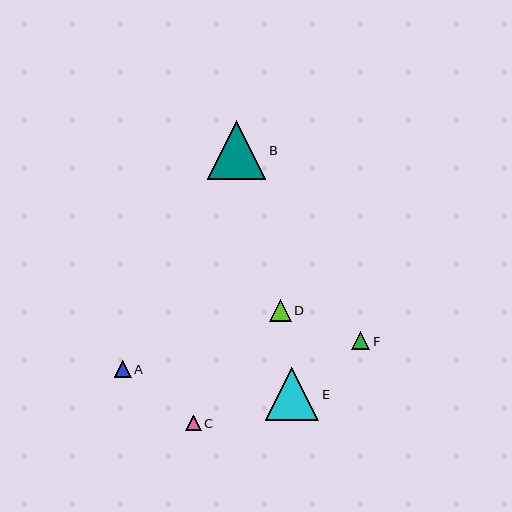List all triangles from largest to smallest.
From largest to smallest: B, E, D, F, A, C.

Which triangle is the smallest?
Triangle C is the smallest with a size of approximately 16 pixels.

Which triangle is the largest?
Triangle B is the largest with a size of approximately 58 pixels.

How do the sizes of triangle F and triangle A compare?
Triangle F and triangle A are approximately the same size.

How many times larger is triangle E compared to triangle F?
Triangle E is approximately 3.0 times the size of triangle F.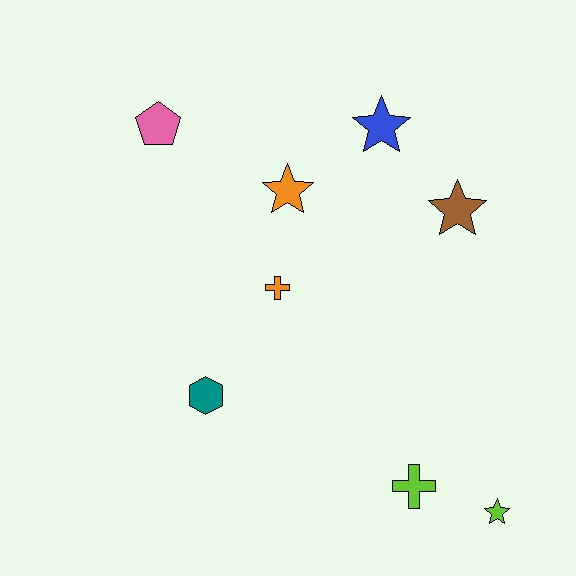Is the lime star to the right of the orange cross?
Yes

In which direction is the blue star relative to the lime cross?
The blue star is above the lime cross.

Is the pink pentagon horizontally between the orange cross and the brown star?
No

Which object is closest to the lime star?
The lime cross is closest to the lime star.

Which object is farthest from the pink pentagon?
The lime star is farthest from the pink pentagon.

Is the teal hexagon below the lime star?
No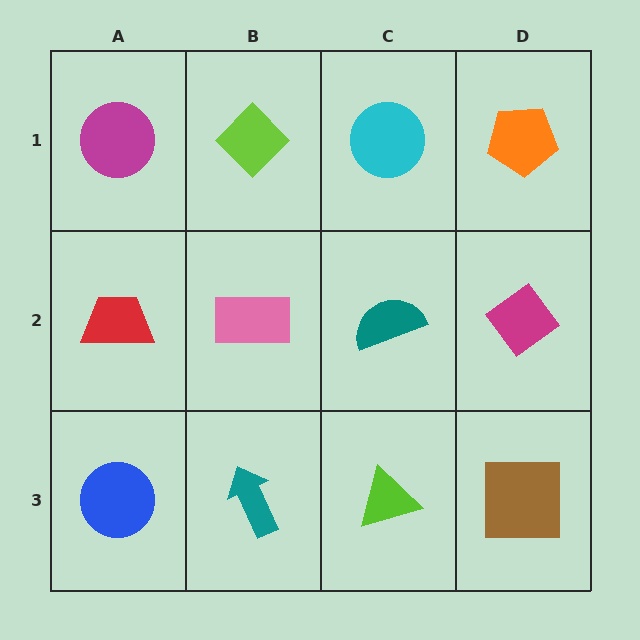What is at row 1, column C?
A cyan circle.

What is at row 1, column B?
A lime diamond.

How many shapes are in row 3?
4 shapes.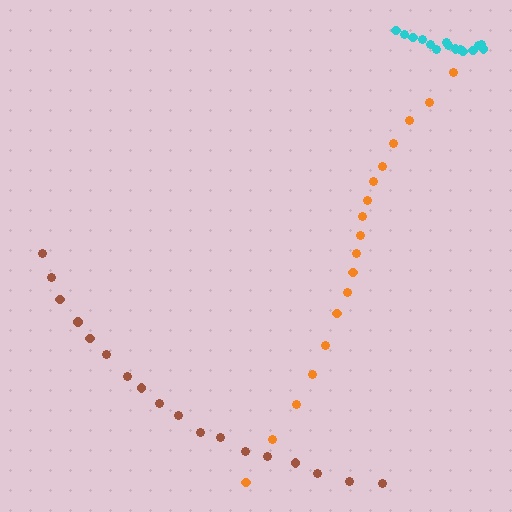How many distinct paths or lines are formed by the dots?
There are 3 distinct paths.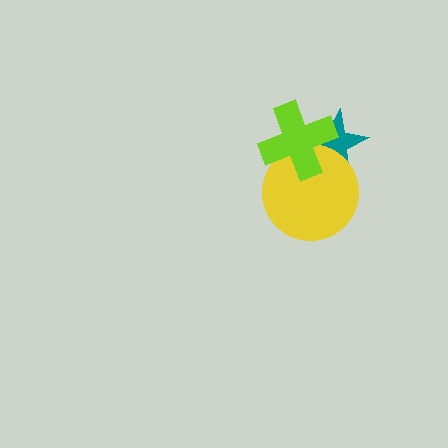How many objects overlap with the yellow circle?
2 objects overlap with the yellow circle.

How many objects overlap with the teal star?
2 objects overlap with the teal star.